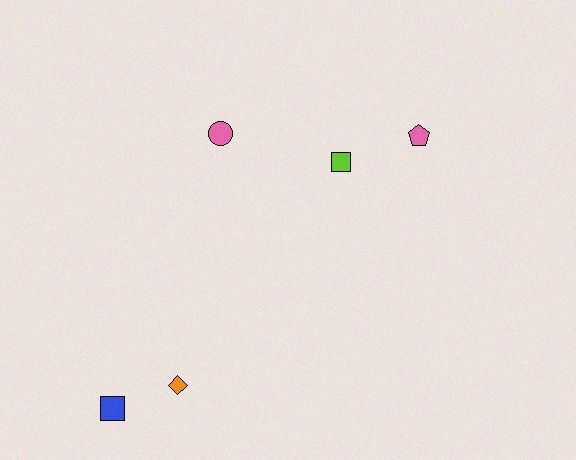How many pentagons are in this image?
There is 1 pentagon.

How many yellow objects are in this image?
There are no yellow objects.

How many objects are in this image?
There are 5 objects.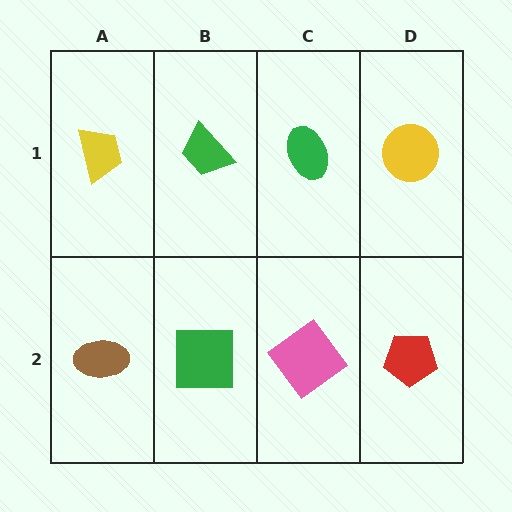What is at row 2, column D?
A red pentagon.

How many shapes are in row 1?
4 shapes.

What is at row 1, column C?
A green ellipse.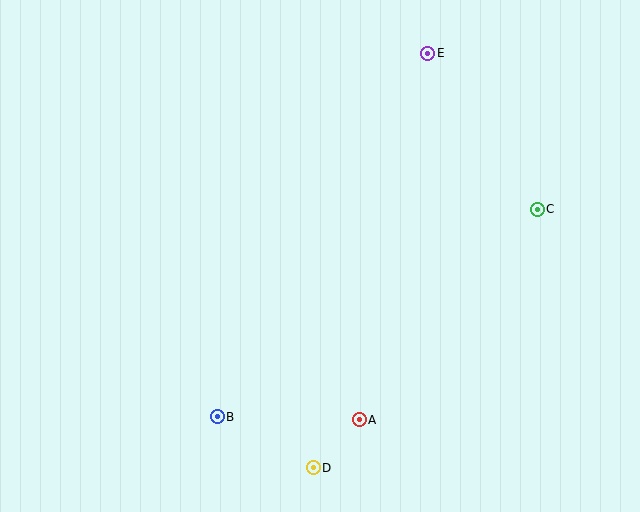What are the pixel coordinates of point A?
Point A is at (359, 420).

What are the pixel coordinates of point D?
Point D is at (313, 468).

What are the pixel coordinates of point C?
Point C is at (537, 209).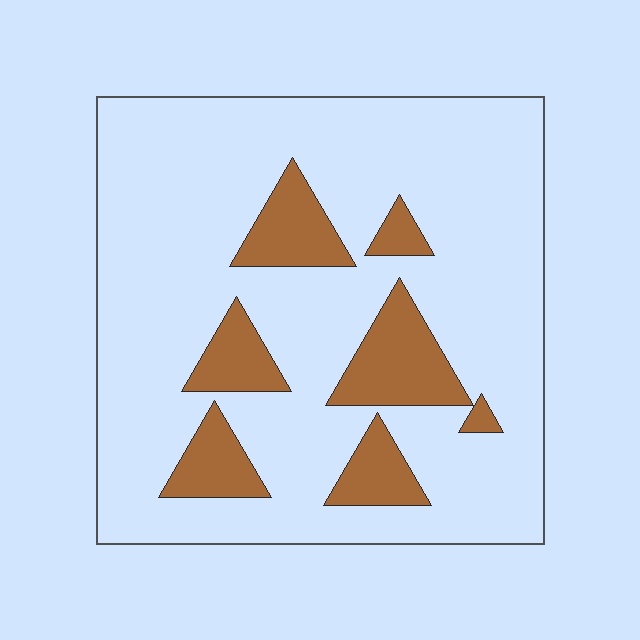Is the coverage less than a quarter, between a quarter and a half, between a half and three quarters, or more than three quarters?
Less than a quarter.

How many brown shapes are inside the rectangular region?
7.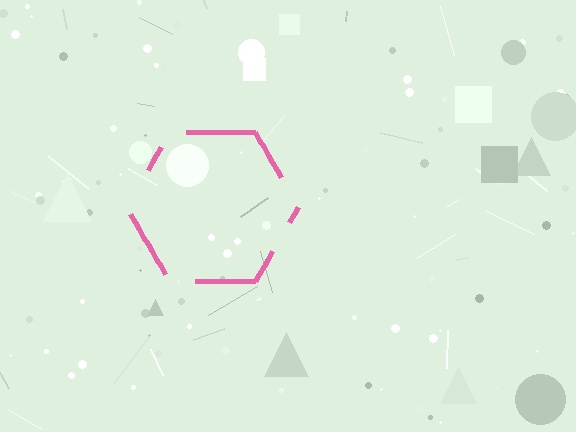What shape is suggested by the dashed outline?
The dashed outline suggests a hexagon.